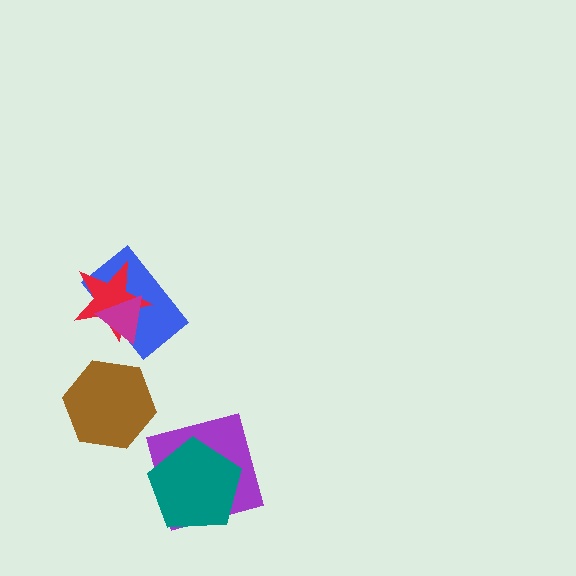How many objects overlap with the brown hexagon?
0 objects overlap with the brown hexagon.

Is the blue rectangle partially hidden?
Yes, it is partially covered by another shape.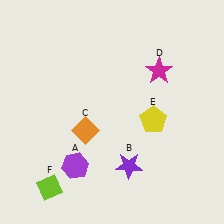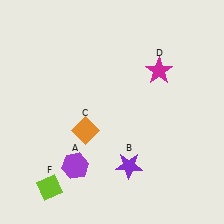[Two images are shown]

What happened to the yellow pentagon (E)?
The yellow pentagon (E) was removed in Image 2. It was in the bottom-right area of Image 1.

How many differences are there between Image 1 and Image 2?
There is 1 difference between the two images.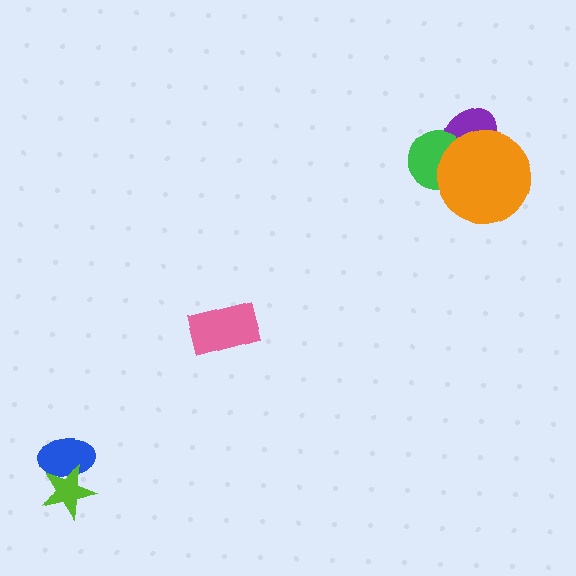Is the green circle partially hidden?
Yes, it is partially covered by another shape.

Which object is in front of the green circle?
The orange circle is in front of the green circle.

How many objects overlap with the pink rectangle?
0 objects overlap with the pink rectangle.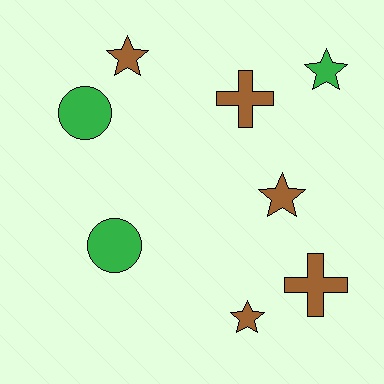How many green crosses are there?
There are no green crosses.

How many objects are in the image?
There are 8 objects.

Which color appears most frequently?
Brown, with 5 objects.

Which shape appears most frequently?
Star, with 4 objects.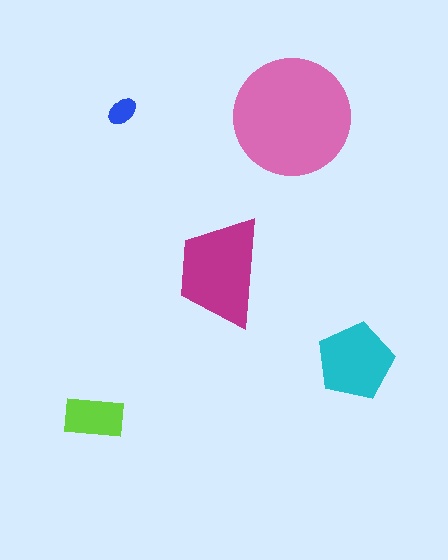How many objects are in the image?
There are 5 objects in the image.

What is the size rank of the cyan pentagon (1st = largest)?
3rd.